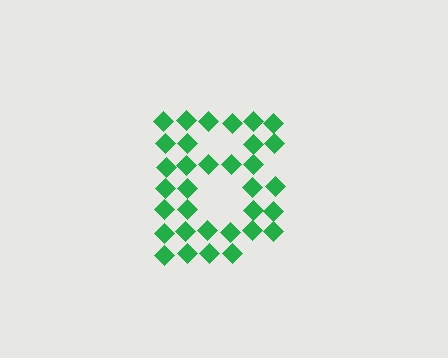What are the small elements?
The small elements are diamonds.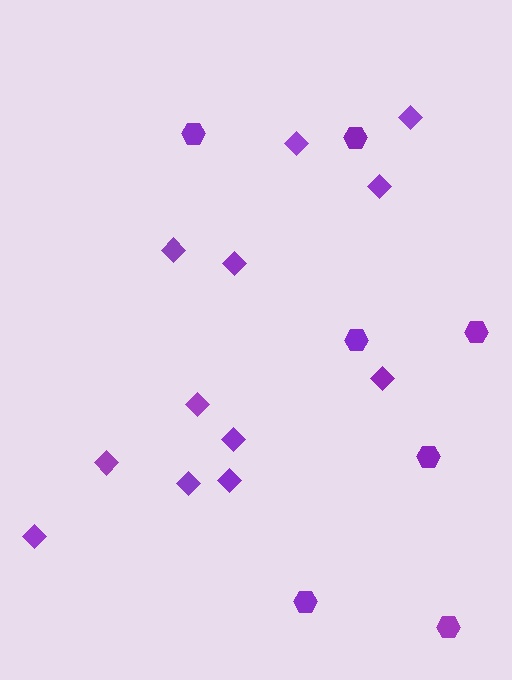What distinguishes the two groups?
There are 2 groups: one group of diamonds (12) and one group of hexagons (7).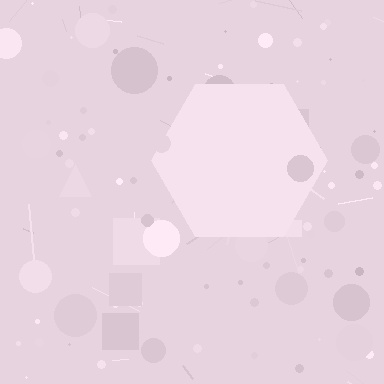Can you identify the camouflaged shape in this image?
The camouflaged shape is a hexagon.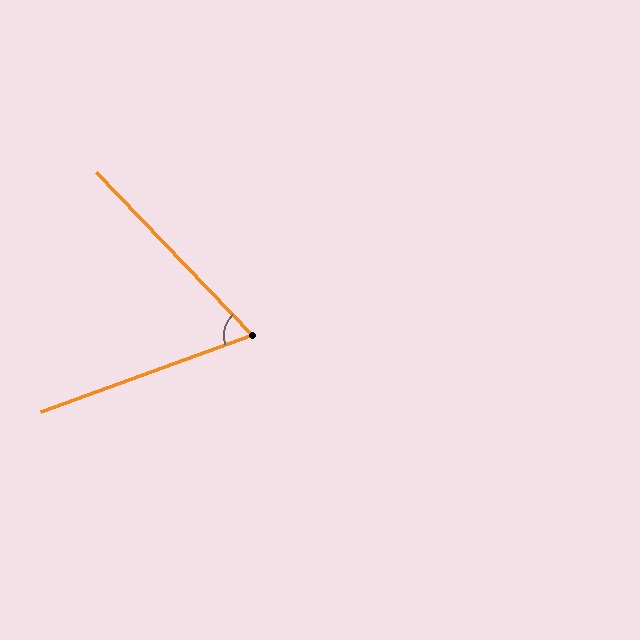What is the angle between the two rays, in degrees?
Approximately 66 degrees.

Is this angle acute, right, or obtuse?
It is acute.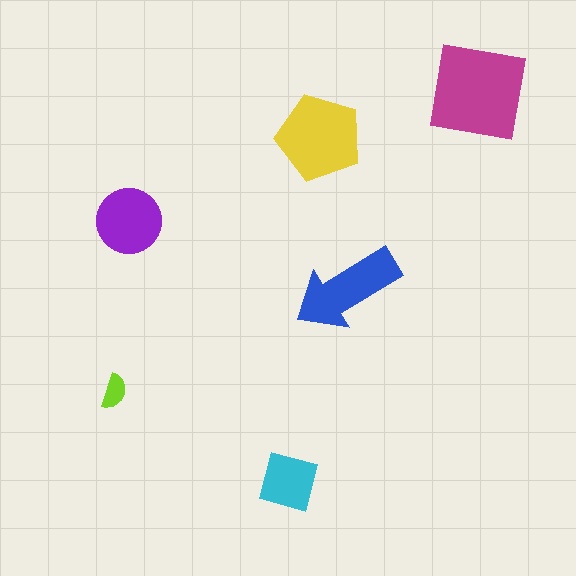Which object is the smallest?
The lime semicircle.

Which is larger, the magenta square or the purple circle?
The magenta square.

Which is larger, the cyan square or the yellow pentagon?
The yellow pentagon.